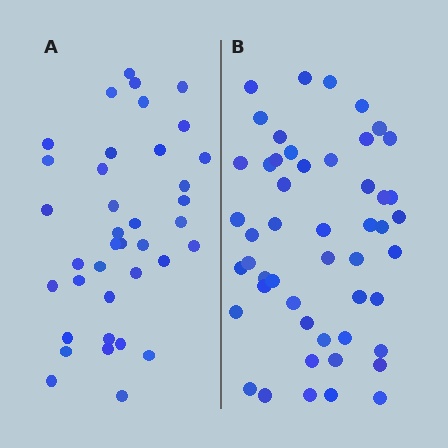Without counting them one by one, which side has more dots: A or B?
Region B (the right region) has more dots.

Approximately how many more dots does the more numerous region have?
Region B has roughly 12 or so more dots than region A.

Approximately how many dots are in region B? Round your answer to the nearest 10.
About 50 dots.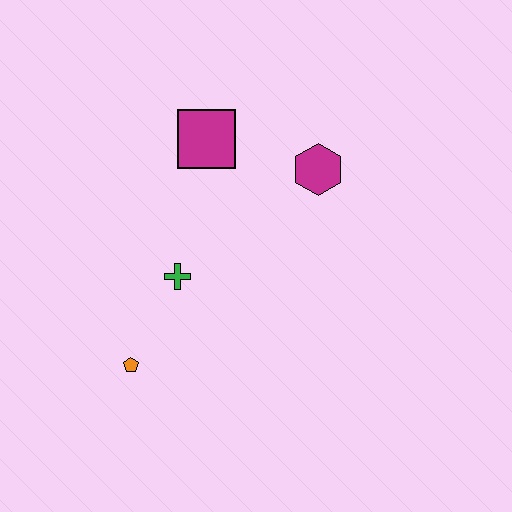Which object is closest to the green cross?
The orange pentagon is closest to the green cross.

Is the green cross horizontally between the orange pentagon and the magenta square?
Yes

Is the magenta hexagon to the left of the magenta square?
No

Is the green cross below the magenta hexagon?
Yes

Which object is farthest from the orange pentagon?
The magenta hexagon is farthest from the orange pentagon.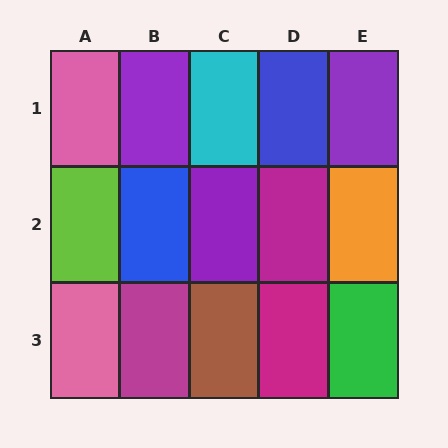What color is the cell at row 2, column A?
Lime.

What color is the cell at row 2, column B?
Blue.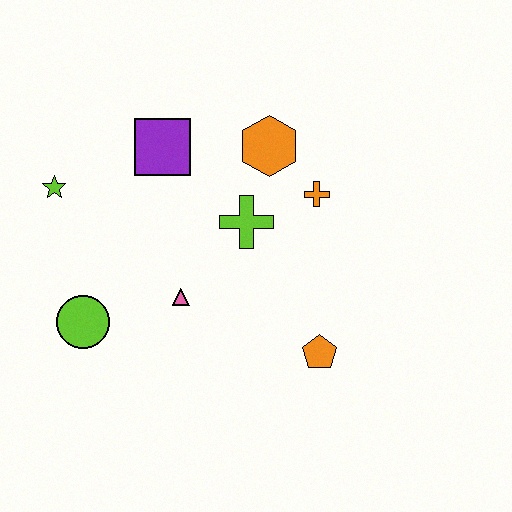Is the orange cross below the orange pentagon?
No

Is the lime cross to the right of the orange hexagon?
No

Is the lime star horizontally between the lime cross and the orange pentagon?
No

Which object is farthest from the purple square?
The orange pentagon is farthest from the purple square.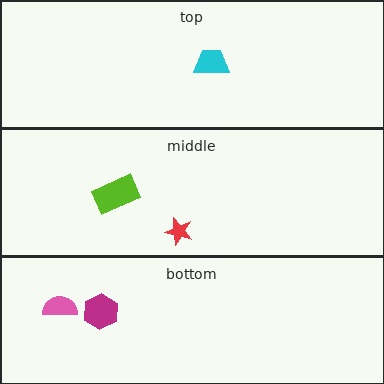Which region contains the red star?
The middle region.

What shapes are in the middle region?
The lime rectangle, the red star.